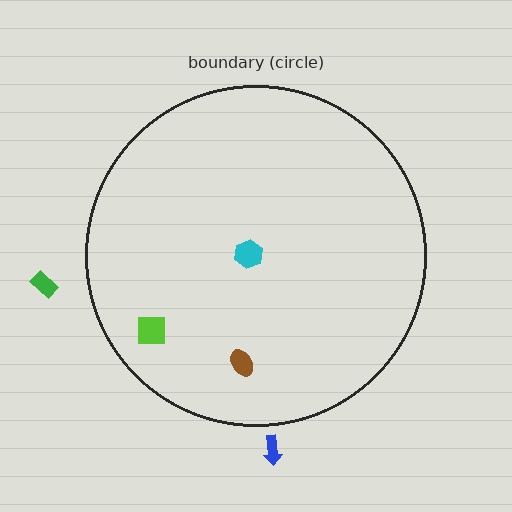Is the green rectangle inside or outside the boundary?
Outside.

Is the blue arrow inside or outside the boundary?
Outside.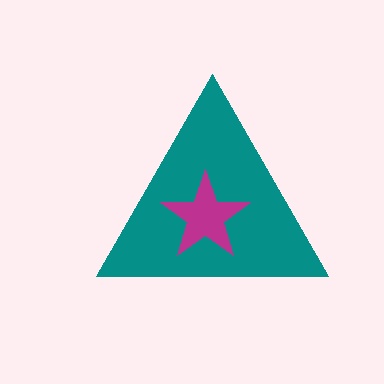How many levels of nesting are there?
2.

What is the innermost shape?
The magenta star.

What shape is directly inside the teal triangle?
The magenta star.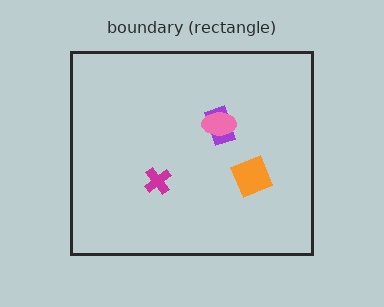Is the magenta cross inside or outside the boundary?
Inside.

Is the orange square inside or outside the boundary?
Inside.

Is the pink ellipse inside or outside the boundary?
Inside.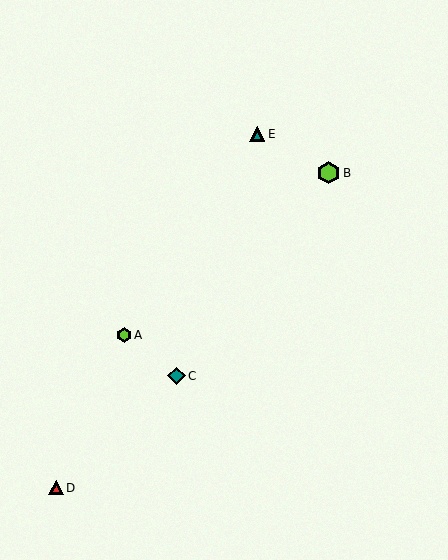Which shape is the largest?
The lime hexagon (labeled B) is the largest.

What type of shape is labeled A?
Shape A is a lime hexagon.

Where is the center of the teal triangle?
The center of the teal triangle is at (257, 134).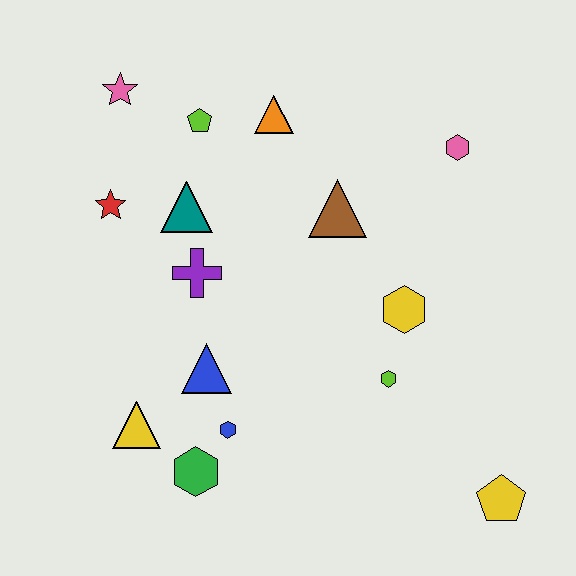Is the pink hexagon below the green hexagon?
No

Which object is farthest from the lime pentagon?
The yellow pentagon is farthest from the lime pentagon.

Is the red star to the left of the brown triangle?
Yes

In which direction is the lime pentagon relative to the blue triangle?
The lime pentagon is above the blue triangle.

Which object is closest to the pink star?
The lime pentagon is closest to the pink star.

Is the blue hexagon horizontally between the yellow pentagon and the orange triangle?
No